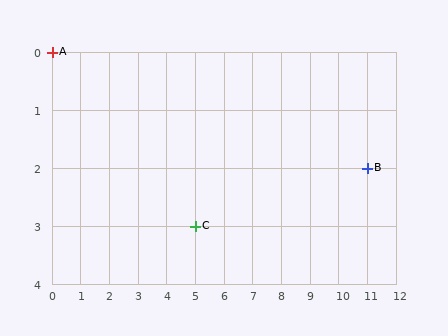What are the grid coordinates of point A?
Point A is at grid coordinates (0, 0).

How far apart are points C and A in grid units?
Points C and A are 5 columns and 3 rows apart (about 5.8 grid units diagonally).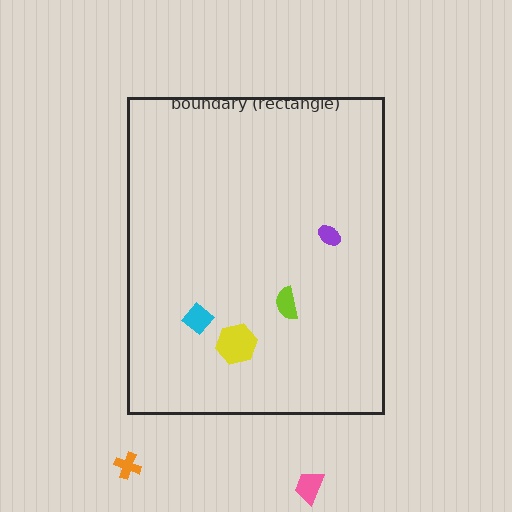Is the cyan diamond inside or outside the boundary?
Inside.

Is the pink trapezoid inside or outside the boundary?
Outside.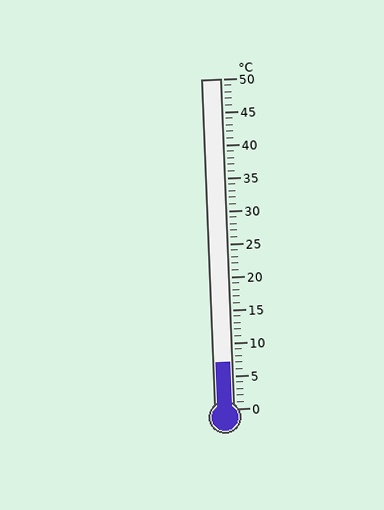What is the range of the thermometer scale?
The thermometer scale ranges from 0°C to 50°C.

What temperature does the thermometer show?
The thermometer shows approximately 7°C.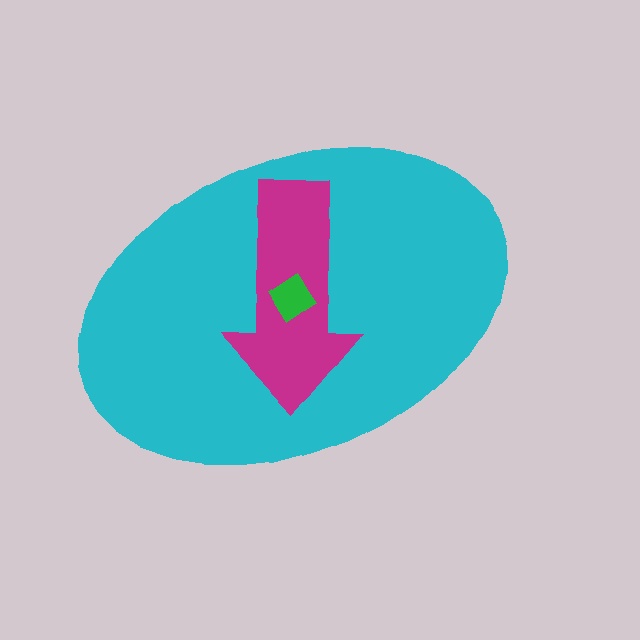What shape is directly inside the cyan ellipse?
The magenta arrow.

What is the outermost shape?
The cyan ellipse.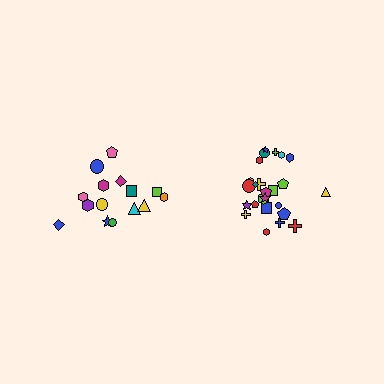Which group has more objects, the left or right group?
The right group.